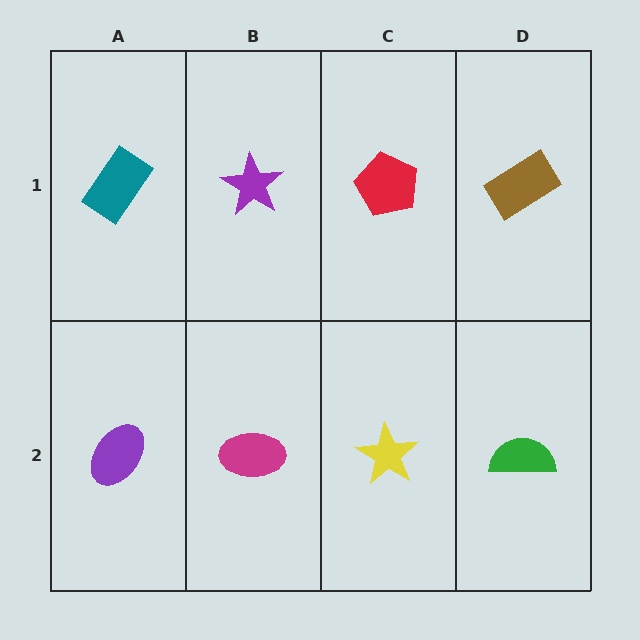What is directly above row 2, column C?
A red pentagon.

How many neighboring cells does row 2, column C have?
3.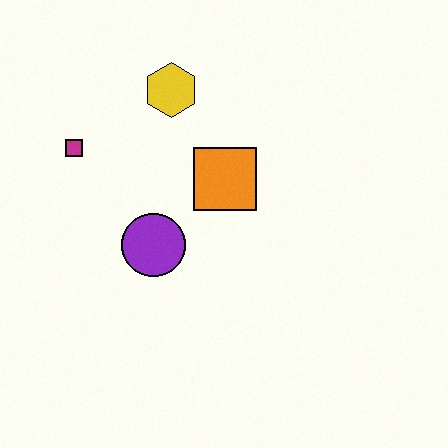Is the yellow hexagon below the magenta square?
No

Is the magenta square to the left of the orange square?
Yes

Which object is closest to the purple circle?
The orange square is closest to the purple circle.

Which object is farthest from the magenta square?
The orange square is farthest from the magenta square.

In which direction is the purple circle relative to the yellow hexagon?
The purple circle is below the yellow hexagon.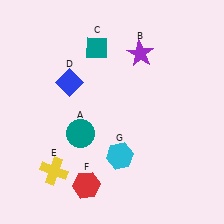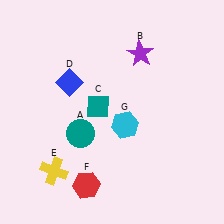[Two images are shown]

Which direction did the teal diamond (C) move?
The teal diamond (C) moved down.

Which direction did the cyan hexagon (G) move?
The cyan hexagon (G) moved up.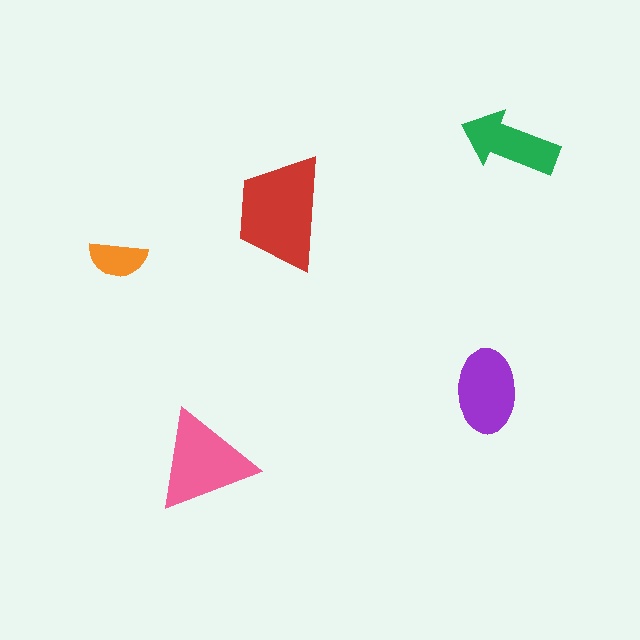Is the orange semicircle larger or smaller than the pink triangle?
Smaller.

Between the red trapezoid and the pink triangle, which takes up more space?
The red trapezoid.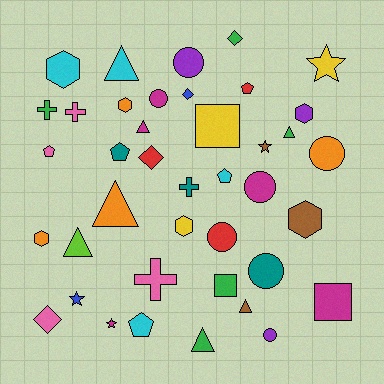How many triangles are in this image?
There are 7 triangles.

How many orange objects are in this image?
There are 4 orange objects.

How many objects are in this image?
There are 40 objects.